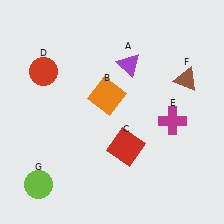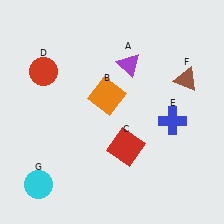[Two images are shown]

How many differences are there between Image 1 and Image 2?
There are 2 differences between the two images.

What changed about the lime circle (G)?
In Image 1, G is lime. In Image 2, it changed to cyan.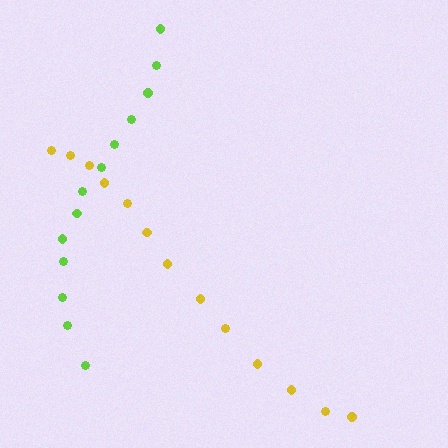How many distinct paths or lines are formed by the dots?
There are 2 distinct paths.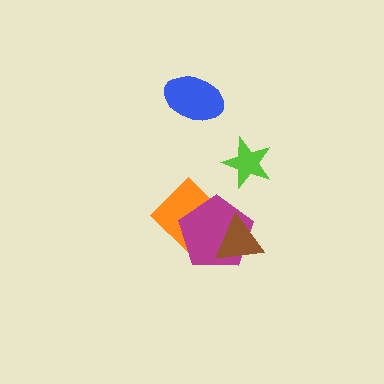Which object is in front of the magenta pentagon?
The brown triangle is in front of the magenta pentagon.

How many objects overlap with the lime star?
0 objects overlap with the lime star.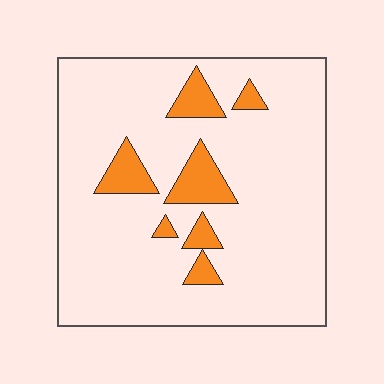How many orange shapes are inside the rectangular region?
7.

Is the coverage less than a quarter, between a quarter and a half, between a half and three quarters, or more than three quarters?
Less than a quarter.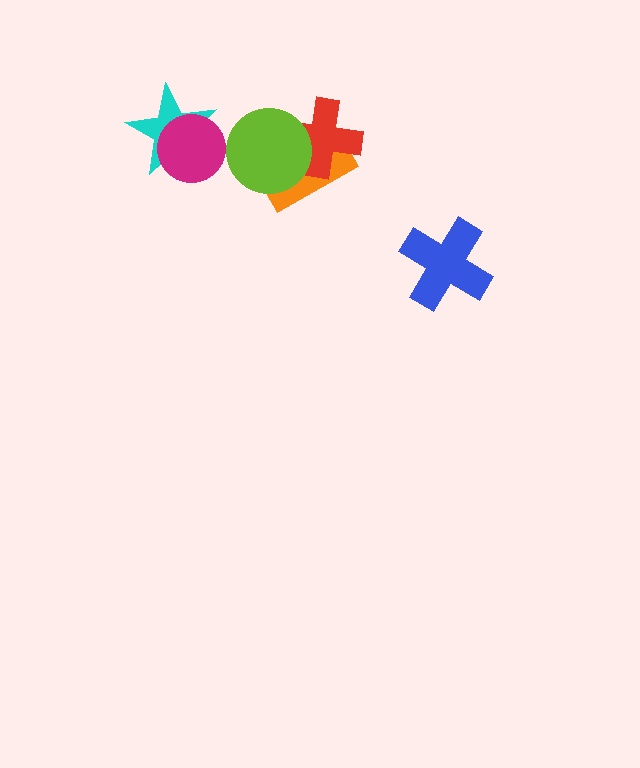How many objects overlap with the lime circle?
2 objects overlap with the lime circle.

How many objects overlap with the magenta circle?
1 object overlaps with the magenta circle.